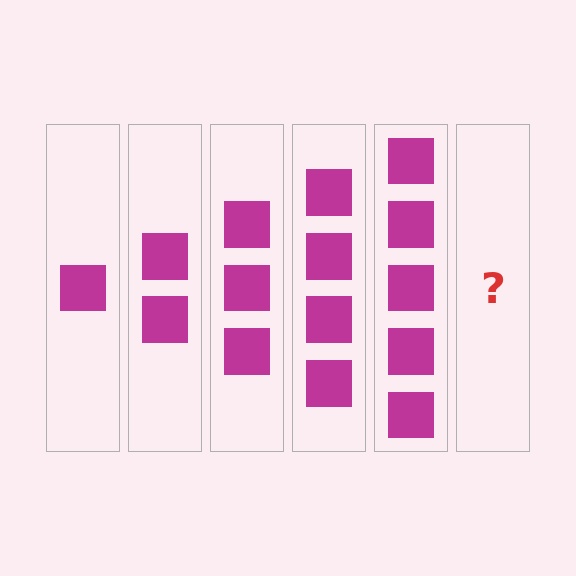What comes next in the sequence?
The next element should be 6 squares.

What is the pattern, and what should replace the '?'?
The pattern is that each step adds one more square. The '?' should be 6 squares.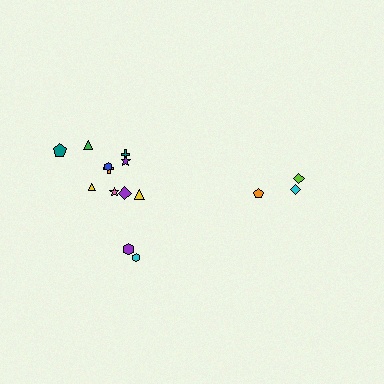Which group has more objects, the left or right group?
The left group.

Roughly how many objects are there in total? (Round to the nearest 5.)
Roughly 15 objects in total.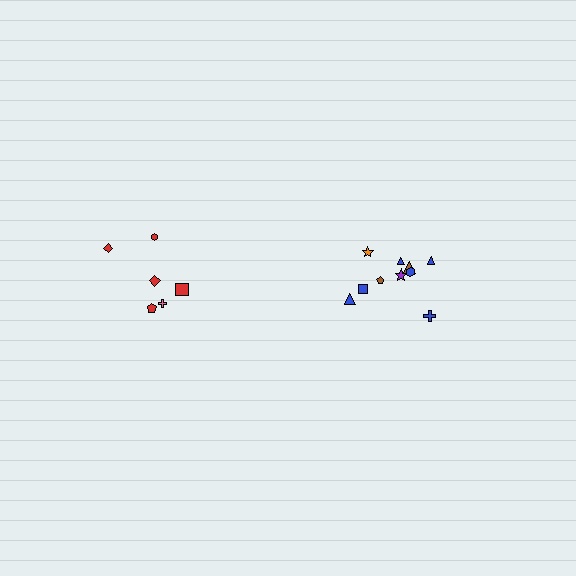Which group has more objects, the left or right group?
The right group.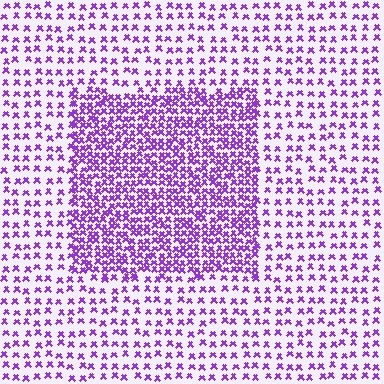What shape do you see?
I see a rectangle.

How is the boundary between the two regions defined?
The boundary is defined by a change in element density (approximately 2.3x ratio). All elements are the same color, size, and shape.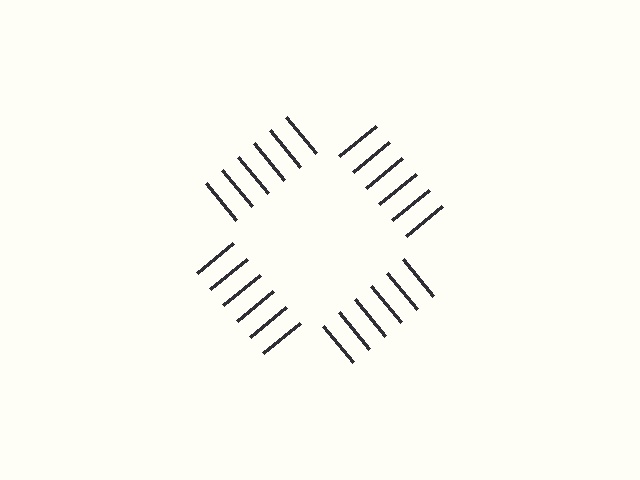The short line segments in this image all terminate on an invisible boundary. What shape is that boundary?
An illusory square — the line segments terminate on its edges but no continuous stroke is drawn.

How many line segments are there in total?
24 — 6 along each of the 4 edges.